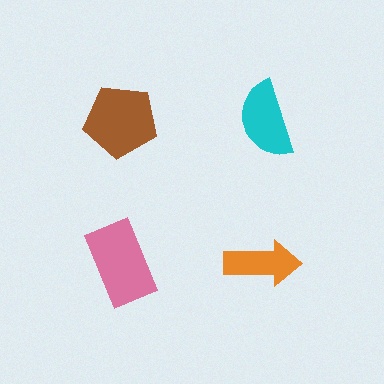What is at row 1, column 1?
A brown pentagon.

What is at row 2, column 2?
An orange arrow.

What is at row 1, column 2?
A cyan semicircle.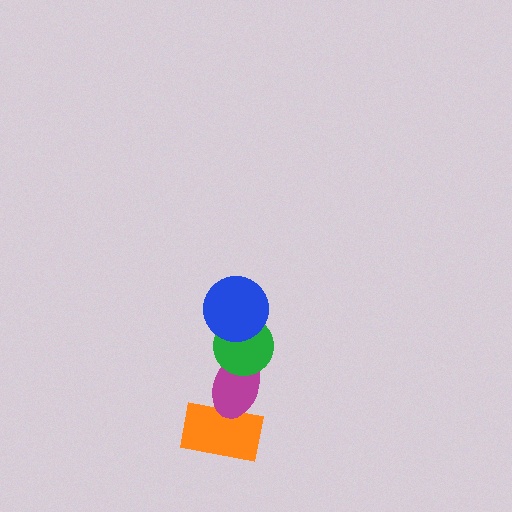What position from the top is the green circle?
The green circle is 2nd from the top.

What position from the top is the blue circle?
The blue circle is 1st from the top.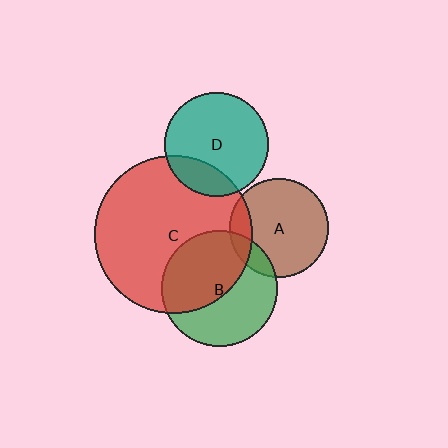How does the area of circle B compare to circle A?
Approximately 1.4 times.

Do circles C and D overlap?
Yes.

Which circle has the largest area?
Circle C (red).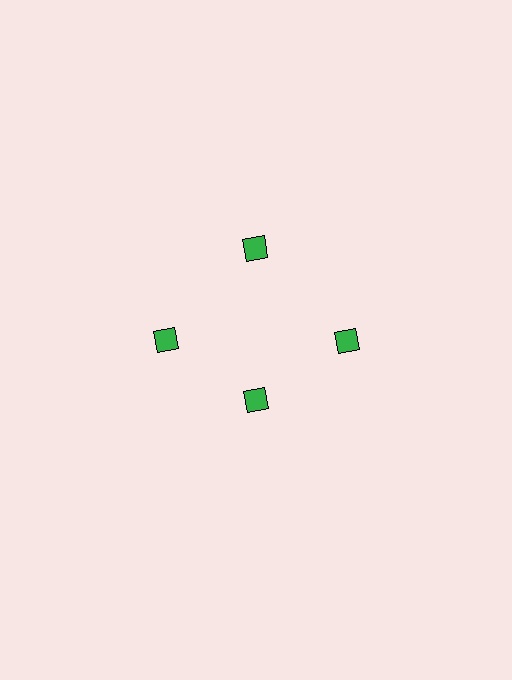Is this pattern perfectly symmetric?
No. The 4 green diamonds are arranged in a ring, but one element near the 6 o'clock position is pulled inward toward the center, breaking the 4-fold rotational symmetry.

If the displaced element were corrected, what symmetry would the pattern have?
It would have 4-fold rotational symmetry — the pattern would map onto itself every 90 degrees.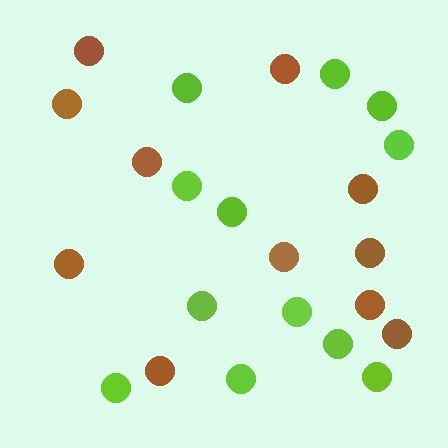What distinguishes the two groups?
There are 2 groups: one group of lime circles (12) and one group of brown circles (11).